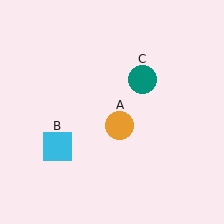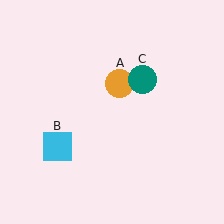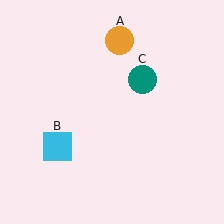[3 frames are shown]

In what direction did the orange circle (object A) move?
The orange circle (object A) moved up.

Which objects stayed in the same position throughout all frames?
Cyan square (object B) and teal circle (object C) remained stationary.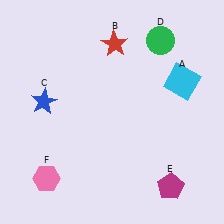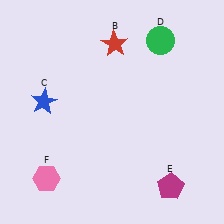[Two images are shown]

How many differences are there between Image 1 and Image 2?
There is 1 difference between the two images.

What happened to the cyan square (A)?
The cyan square (A) was removed in Image 2. It was in the top-right area of Image 1.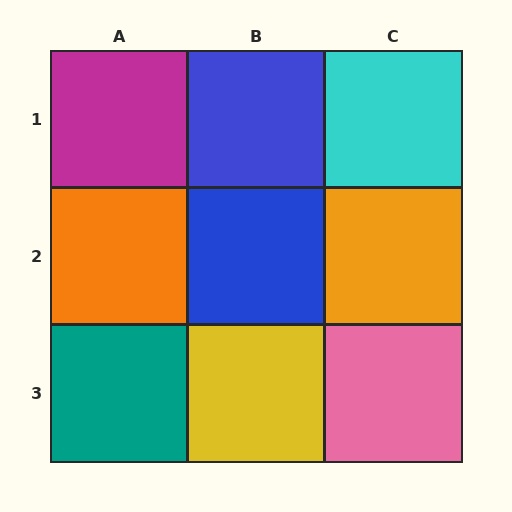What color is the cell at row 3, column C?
Pink.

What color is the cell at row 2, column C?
Orange.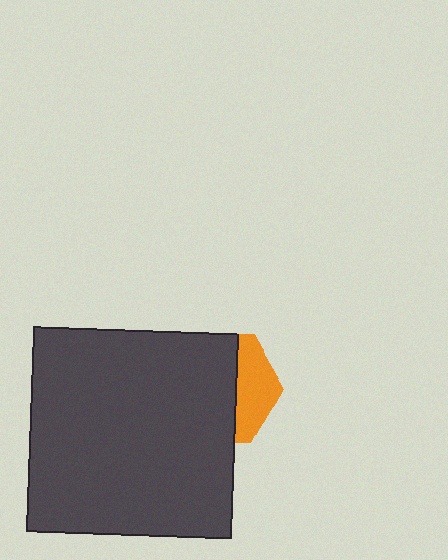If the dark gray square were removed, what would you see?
You would see the complete orange hexagon.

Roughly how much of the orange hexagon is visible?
A small part of it is visible (roughly 33%).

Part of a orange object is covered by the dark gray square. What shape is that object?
It is a hexagon.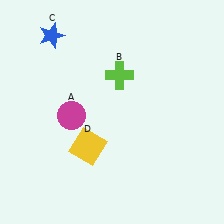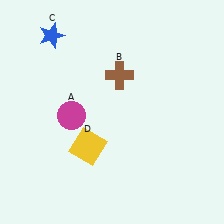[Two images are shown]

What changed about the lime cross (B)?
In Image 1, B is lime. In Image 2, it changed to brown.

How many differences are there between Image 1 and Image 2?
There is 1 difference between the two images.